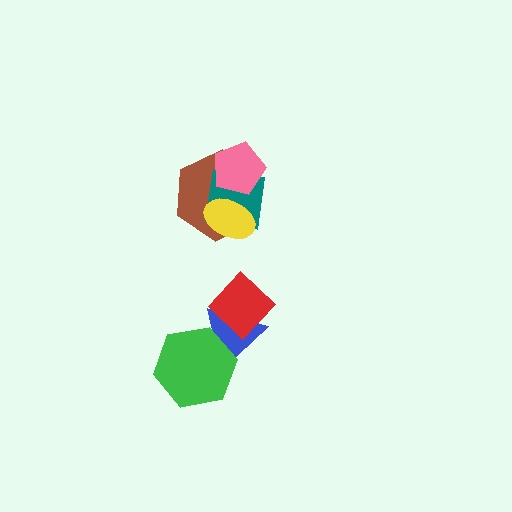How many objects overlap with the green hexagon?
1 object overlaps with the green hexagon.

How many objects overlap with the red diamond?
1 object overlaps with the red diamond.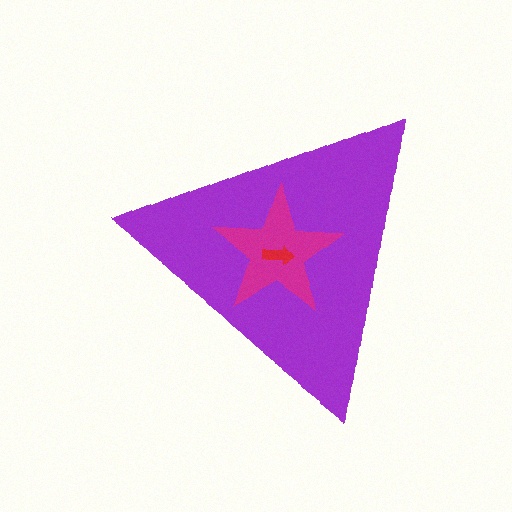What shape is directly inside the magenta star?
The red arrow.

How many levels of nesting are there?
3.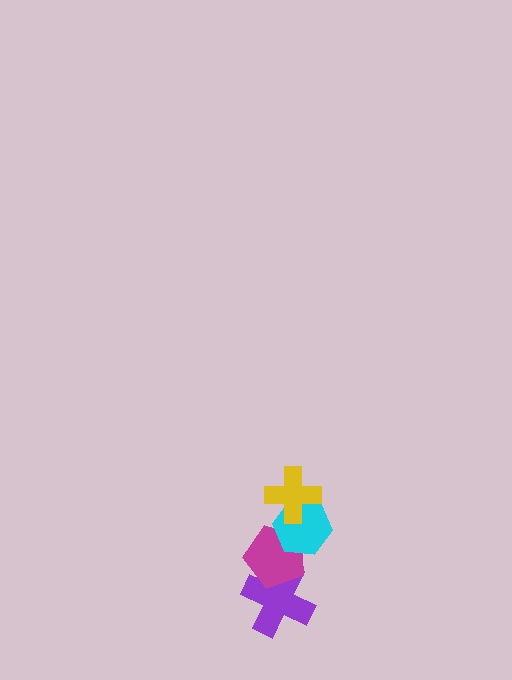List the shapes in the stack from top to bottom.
From top to bottom: the yellow cross, the cyan hexagon, the magenta pentagon, the purple cross.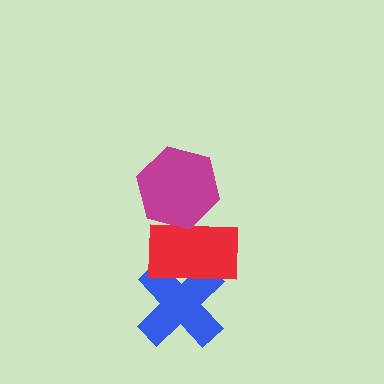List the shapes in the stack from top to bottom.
From top to bottom: the magenta hexagon, the red rectangle, the blue cross.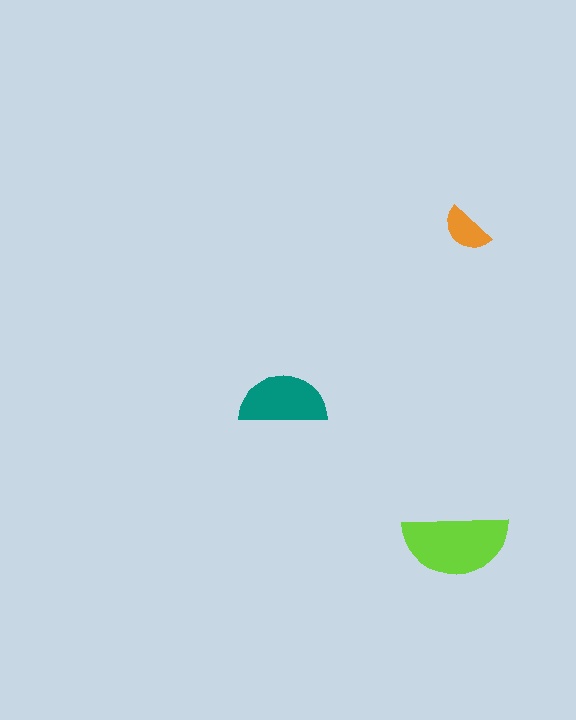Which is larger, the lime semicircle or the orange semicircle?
The lime one.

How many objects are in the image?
There are 3 objects in the image.